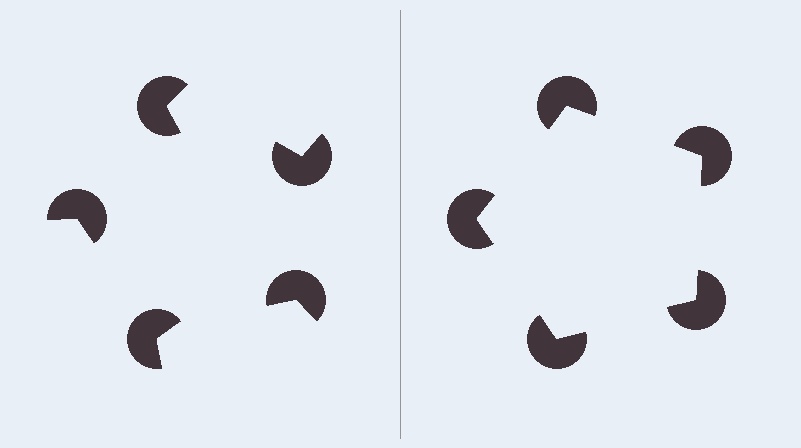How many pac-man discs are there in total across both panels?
10 — 5 on each side.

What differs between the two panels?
The pac-man discs are positioned identically on both sides; only the wedge orientations differ. On the right they align to a pentagon; on the left they are misaligned.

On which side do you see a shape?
An illusory pentagon appears on the right side. On the left side the wedge cuts are rotated, so no coherent shape forms.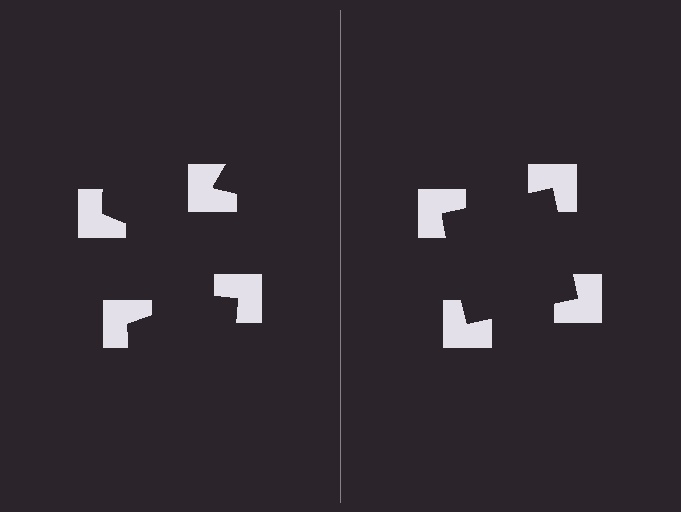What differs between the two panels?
The notched squares are positioned identically on both sides; only the wedge orientations differ. On the right they align to a square; on the left they are misaligned.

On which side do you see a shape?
An illusory square appears on the right side. On the left side the wedge cuts are rotated, so no coherent shape forms.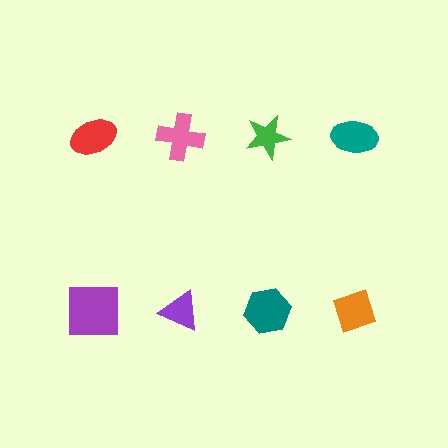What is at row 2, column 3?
A teal hexagon.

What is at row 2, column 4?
An orange diamond.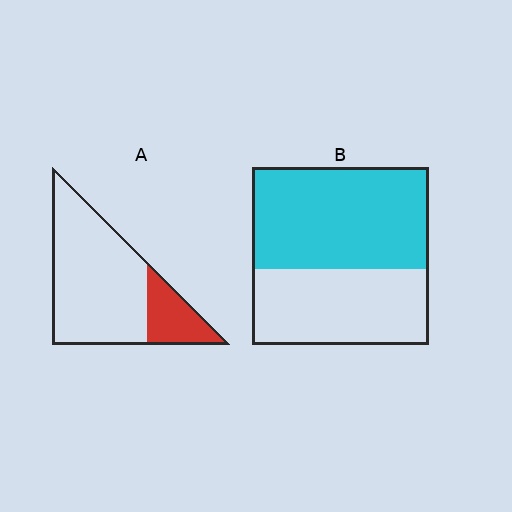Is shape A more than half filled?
No.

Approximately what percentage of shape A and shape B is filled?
A is approximately 20% and B is approximately 55%.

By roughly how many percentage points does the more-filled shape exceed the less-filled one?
By roughly 35 percentage points (B over A).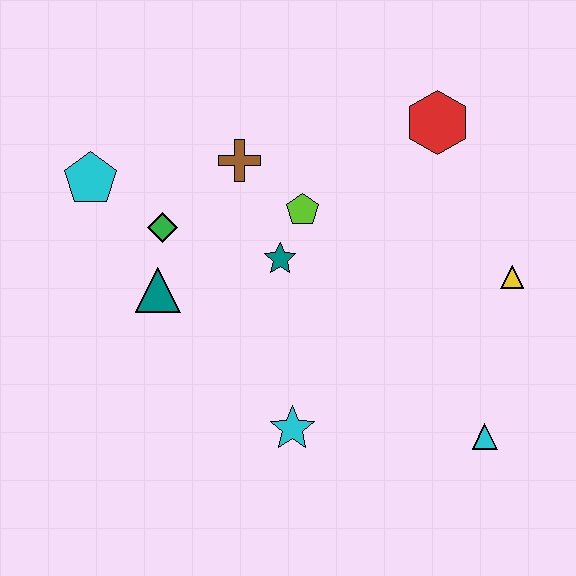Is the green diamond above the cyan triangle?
Yes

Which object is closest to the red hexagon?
The lime pentagon is closest to the red hexagon.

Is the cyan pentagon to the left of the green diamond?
Yes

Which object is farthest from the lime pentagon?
The cyan triangle is farthest from the lime pentagon.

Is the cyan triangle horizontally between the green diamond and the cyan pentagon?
No